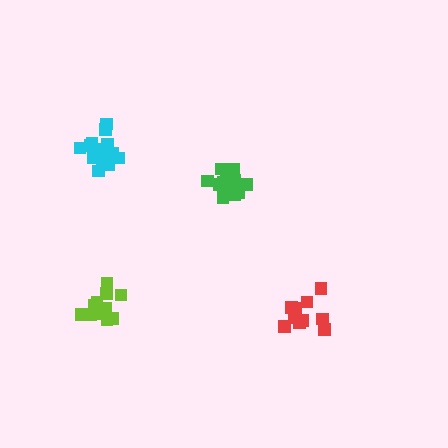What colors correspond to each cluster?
The clusters are colored: lime, cyan, red, green.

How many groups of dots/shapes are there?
There are 4 groups.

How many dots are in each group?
Group 1: 11 dots, Group 2: 16 dots, Group 3: 10 dots, Group 4: 13 dots (50 total).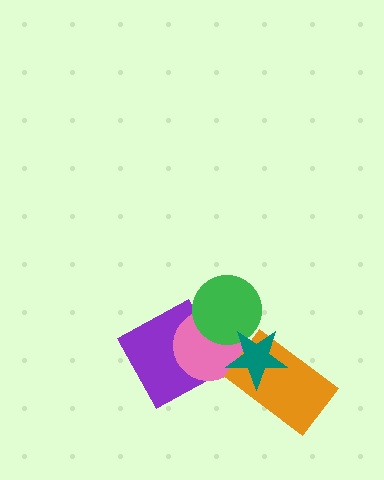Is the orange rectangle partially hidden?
Yes, it is partially covered by another shape.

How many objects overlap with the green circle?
2 objects overlap with the green circle.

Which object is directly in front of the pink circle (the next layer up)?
The green circle is directly in front of the pink circle.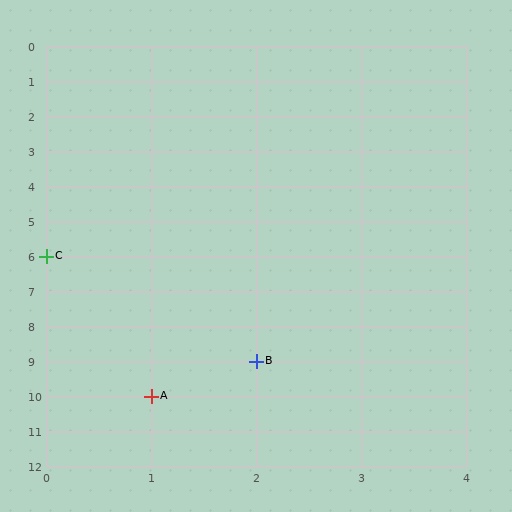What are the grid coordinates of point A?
Point A is at grid coordinates (1, 10).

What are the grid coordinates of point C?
Point C is at grid coordinates (0, 6).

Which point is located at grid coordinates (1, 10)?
Point A is at (1, 10).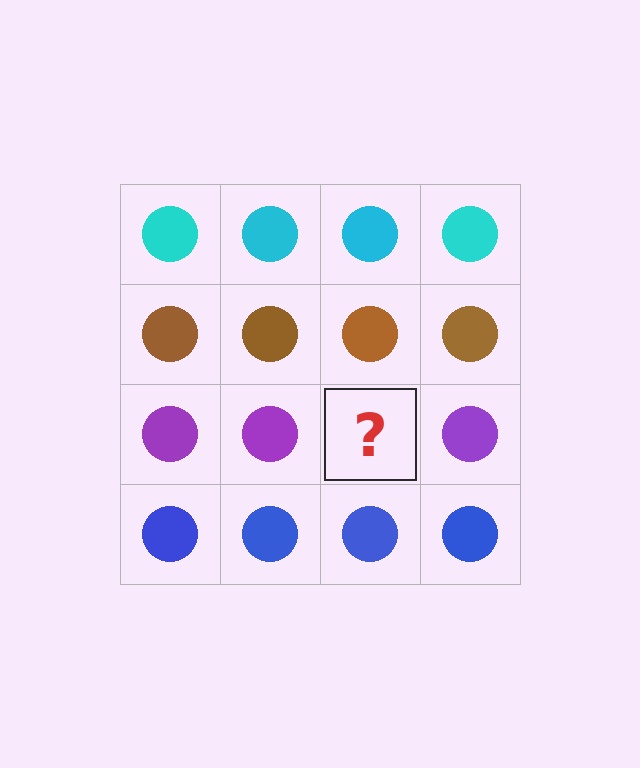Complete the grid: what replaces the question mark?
The question mark should be replaced with a purple circle.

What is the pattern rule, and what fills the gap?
The rule is that each row has a consistent color. The gap should be filled with a purple circle.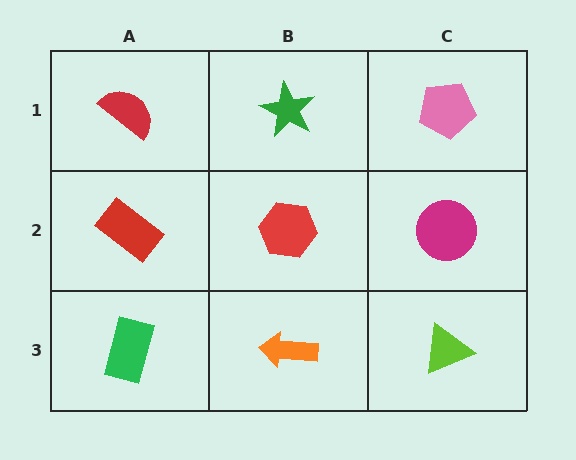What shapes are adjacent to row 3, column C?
A magenta circle (row 2, column C), an orange arrow (row 3, column B).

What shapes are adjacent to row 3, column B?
A red hexagon (row 2, column B), a green rectangle (row 3, column A), a lime triangle (row 3, column C).